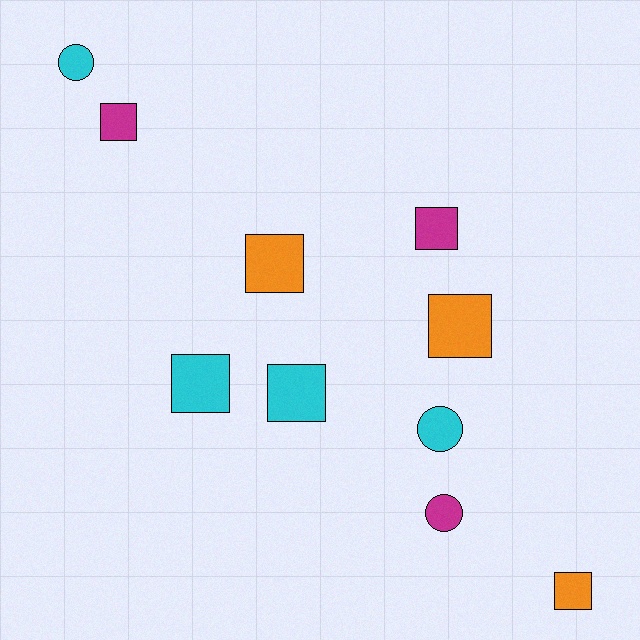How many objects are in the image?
There are 10 objects.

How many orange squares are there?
There are 3 orange squares.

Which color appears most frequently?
Cyan, with 4 objects.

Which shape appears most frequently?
Square, with 7 objects.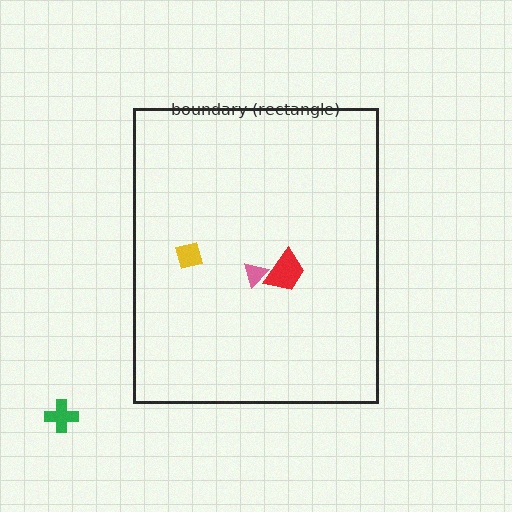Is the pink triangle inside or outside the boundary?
Inside.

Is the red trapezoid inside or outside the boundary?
Inside.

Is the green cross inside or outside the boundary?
Outside.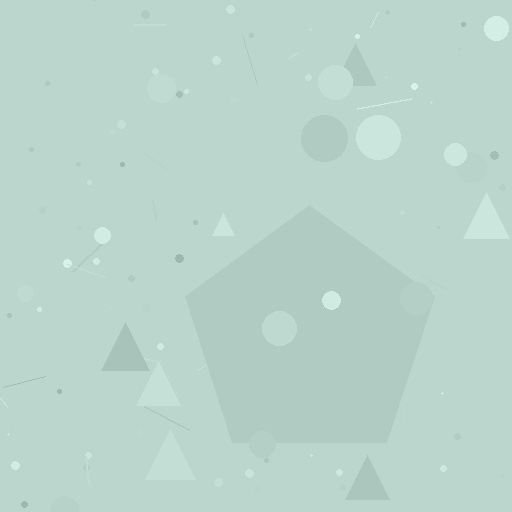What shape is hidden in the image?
A pentagon is hidden in the image.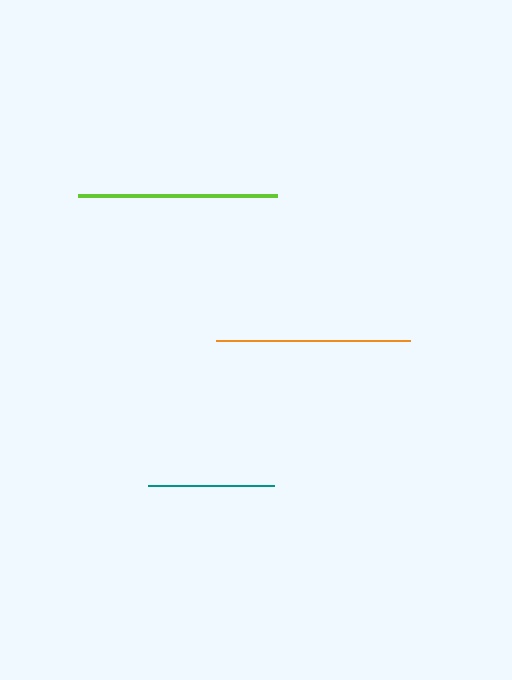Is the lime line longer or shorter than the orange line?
The lime line is longer than the orange line.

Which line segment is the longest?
The lime line is the longest at approximately 200 pixels.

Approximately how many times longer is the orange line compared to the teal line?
The orange line is approximately 1.5 times the length of the teal line.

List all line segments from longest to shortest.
From longest to shortest: lime, orange, teal.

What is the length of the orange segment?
The orange segment is approximately 194 pixels long.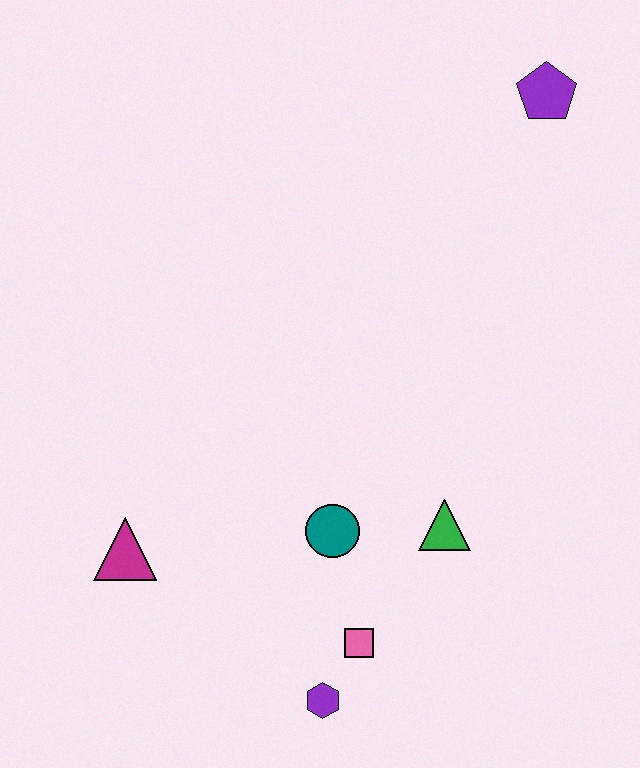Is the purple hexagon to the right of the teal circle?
No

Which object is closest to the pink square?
The purple hexagon is closest to the pink square.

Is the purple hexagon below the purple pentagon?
Yes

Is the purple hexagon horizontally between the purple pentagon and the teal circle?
No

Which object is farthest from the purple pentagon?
The purple hexagon is farthest from the purple pentagon.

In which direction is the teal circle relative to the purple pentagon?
The teal circle is below the purple pentagon.